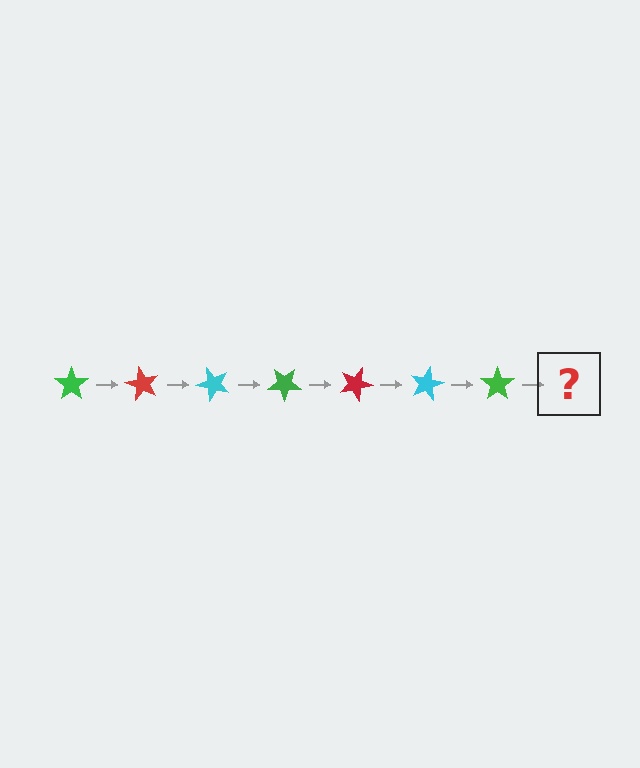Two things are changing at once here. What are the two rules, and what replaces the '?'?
The two rules are that it rotates 60 degrees each step and the color cycles through green, red, and cyan. The '?' should be a red star, rotated 420 degrees from the start.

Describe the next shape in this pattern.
It should be a red star, rotated 420 degrees from the start.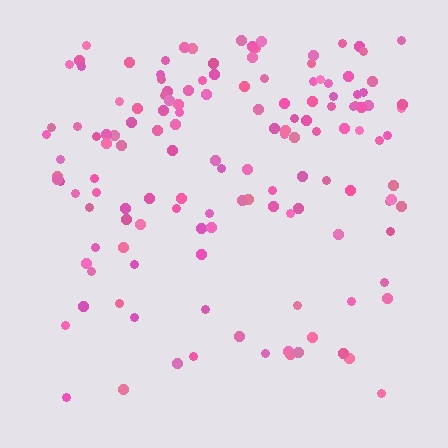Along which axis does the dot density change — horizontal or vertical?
Vertical.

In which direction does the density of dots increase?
From bottom to top, with the top side densest.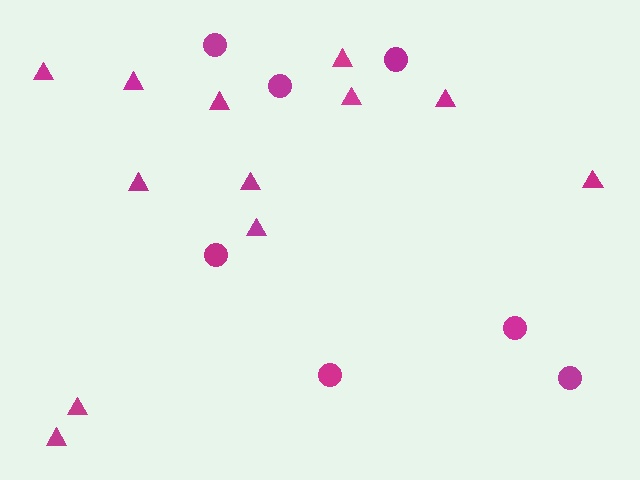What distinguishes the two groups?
There are 2 groups: one group of triangles (12) and one group of circles (7).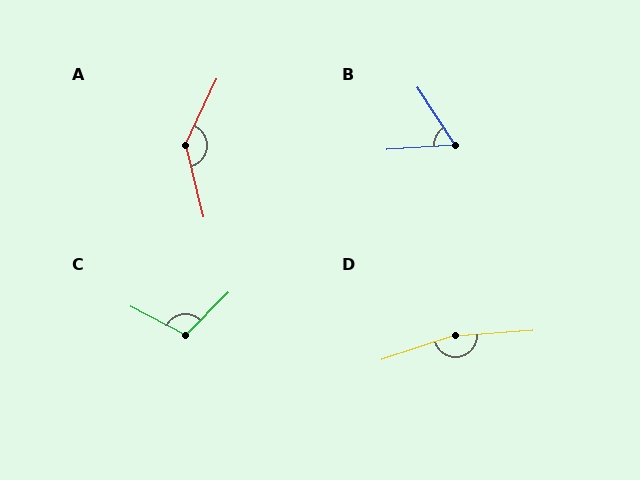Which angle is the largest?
D, at approximately 166 degrees.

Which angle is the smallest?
B, at approximately 61 degrees.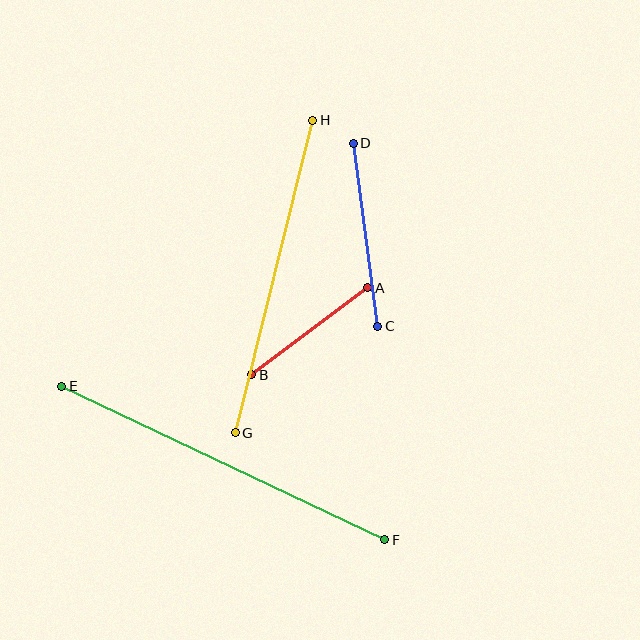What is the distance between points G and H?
The distance is approximately 322 pixels.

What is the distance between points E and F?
The distance is approximately 358 pixels.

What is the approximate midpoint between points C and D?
The midpoint is at approximately (366, 235) pixels.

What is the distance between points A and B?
The distance is approximately 145 pixels.